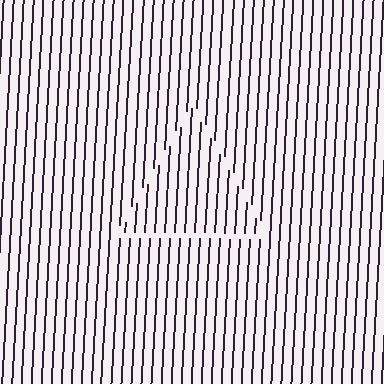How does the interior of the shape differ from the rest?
The interior of the shape contains the same grating, shifted by half a period — the contour is defined by the phase discontinuity where line-ends from the inner and outer gratings abut.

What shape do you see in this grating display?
An illusory triangle. The interior of the shape contains the same grating, shifted by half a period — the contour is defined by the phase discontinuity where line-ends from the inner and outer gratings abut.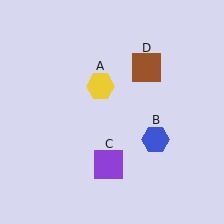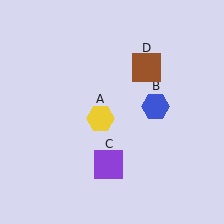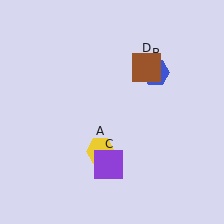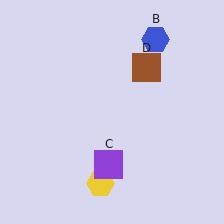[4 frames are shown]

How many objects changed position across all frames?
2 objects changed position: yellow hexagon (object A), blue hexagon (object B).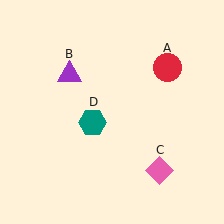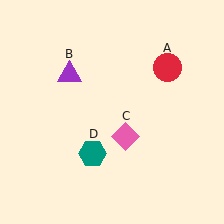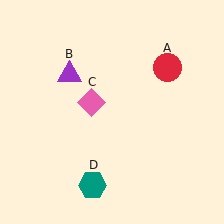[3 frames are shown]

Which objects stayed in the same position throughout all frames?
Red circle (object A) and purple triangle (object B) remained stationary.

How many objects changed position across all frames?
2 objects changed position: pink diamond (object C), teal hexagon (object D).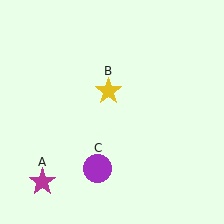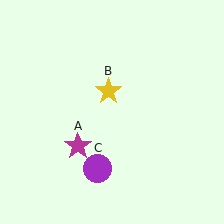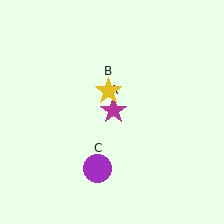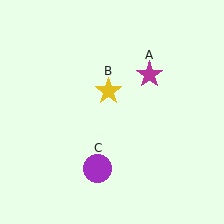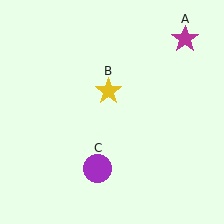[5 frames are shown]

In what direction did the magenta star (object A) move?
The magenta star (object A) moved up and to the right.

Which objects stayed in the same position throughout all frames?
Yellow star (object B) and purple circle (object C) remained stationary.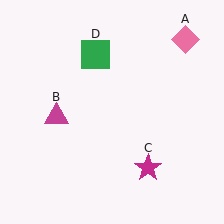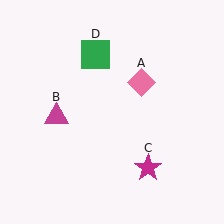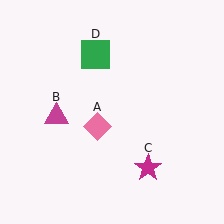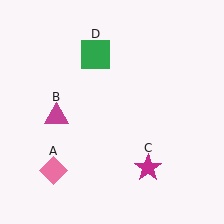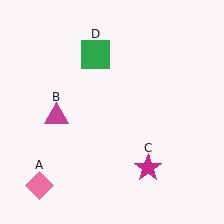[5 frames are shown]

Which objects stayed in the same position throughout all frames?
Magenta triangle (object B) and magenta star (object C) and green square (object D) remained stationary.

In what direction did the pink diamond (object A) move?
The pink diamond (object A) moved down and to the left.